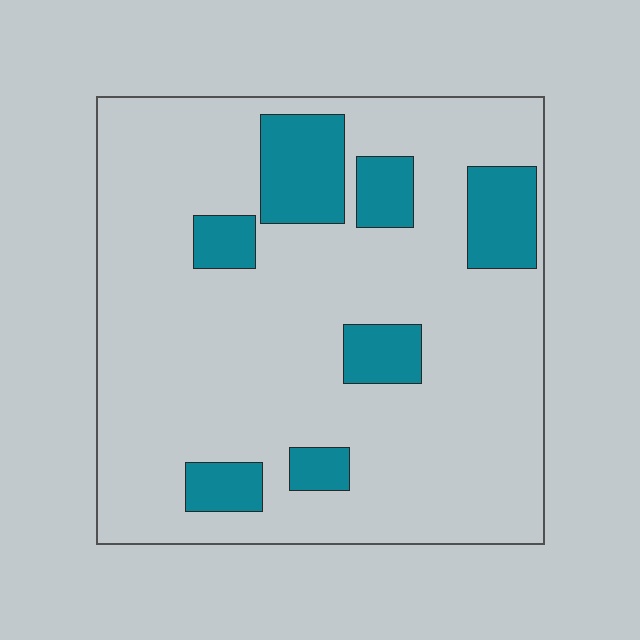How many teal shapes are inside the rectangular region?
7.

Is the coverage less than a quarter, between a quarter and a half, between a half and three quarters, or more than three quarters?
Less than a quarter.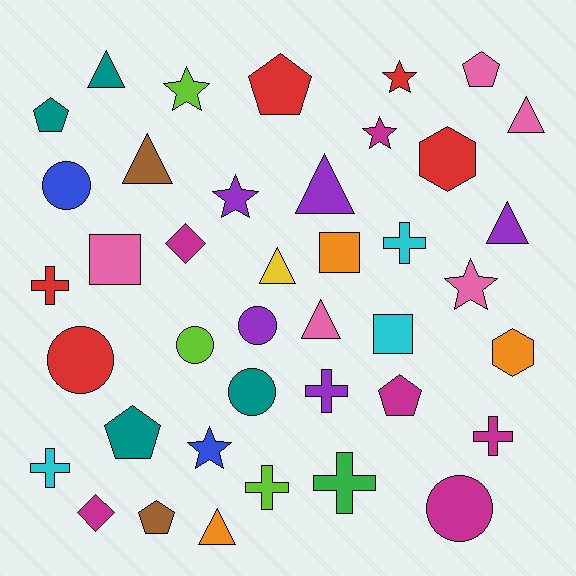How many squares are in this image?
There are 3 squares.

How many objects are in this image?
There are 40 objects.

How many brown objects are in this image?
There are 2 brown objects.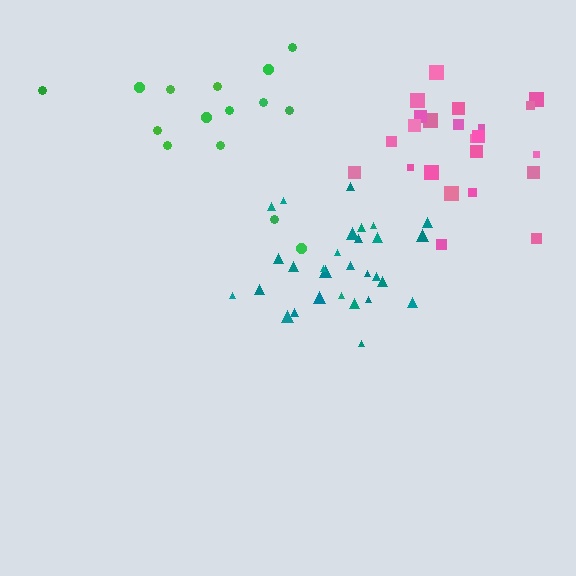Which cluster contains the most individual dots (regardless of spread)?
Teal (29).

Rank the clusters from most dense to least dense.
teal, pink, green.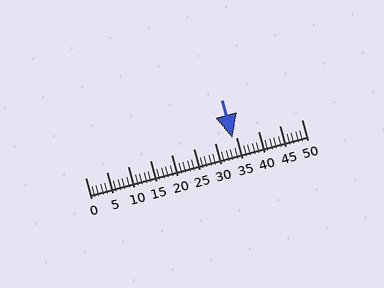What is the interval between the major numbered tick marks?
The major tick marks are spaced 5 units apart.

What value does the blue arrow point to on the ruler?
The blue arrow points to approximately 34.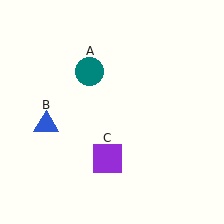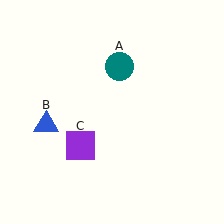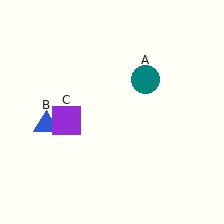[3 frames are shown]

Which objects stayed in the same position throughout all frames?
Blue triangle (object B) remained stationary.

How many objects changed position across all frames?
2 objects changed position: teal circle (object A), purple square (object C).